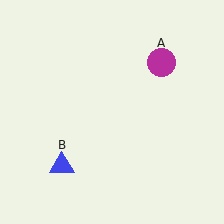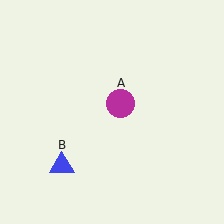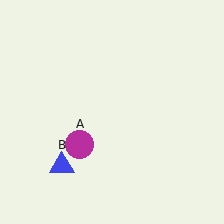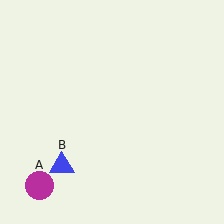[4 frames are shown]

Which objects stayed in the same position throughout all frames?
Blue triangle (object B) remained stationary.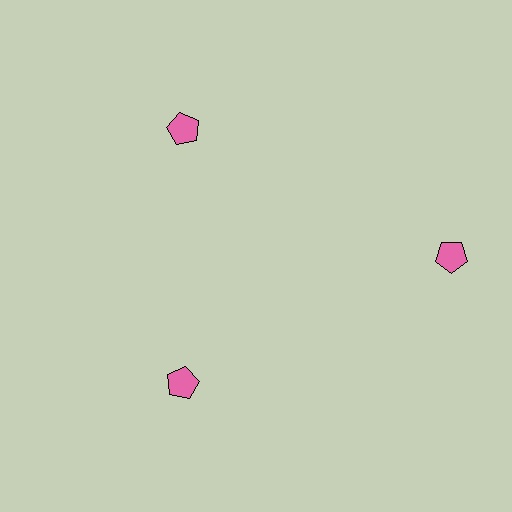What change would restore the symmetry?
The symmetry would be restored by moving it inward, back onto the ring so that all 3 pentagons sit at equal angles and equal distance from the center.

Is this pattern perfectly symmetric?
No. The 3 pink pentagons are arranged in a ring, but one element near the 3 o'clock position is pushed outward from the center, breaking the 3-fold rotational symmetry.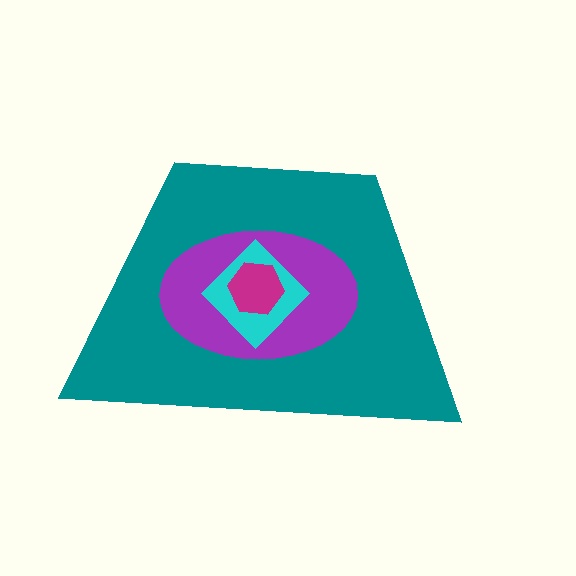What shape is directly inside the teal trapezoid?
The purple ellipse.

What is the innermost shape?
The magenta hexagon.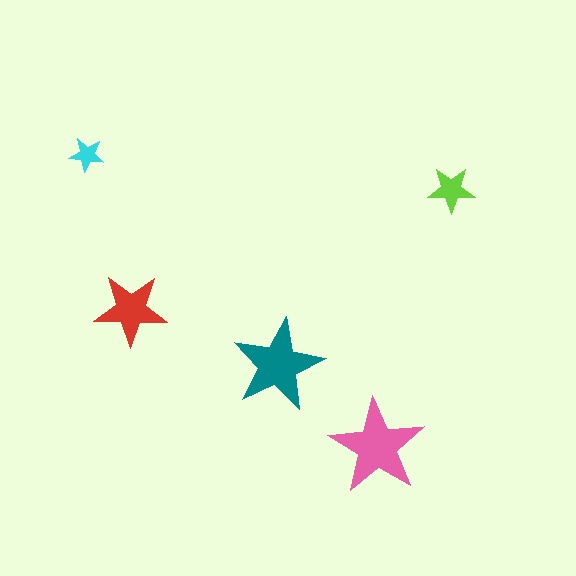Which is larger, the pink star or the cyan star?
The pink one.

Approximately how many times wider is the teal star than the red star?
About 1.5 times wider.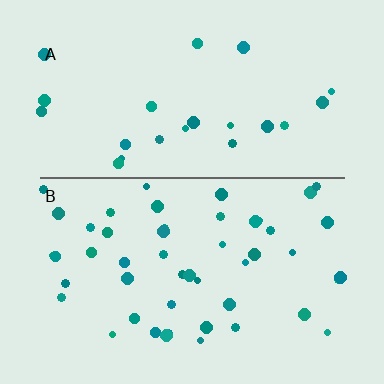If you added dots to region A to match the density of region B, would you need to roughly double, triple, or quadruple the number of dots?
Approximately double.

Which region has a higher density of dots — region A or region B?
B (the bottom).